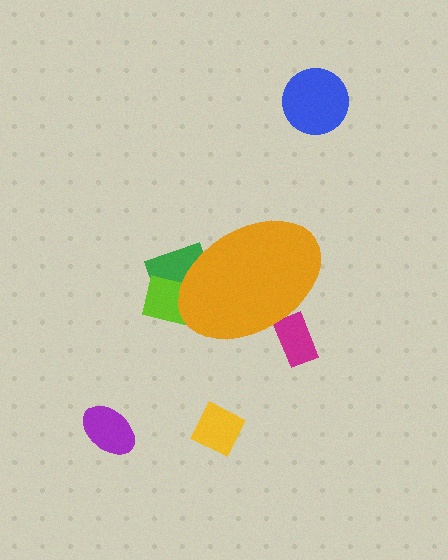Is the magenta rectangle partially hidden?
Yes, the magenta rectangle is partially hidden behind the orange ellipse.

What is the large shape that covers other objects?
An orange ellipse.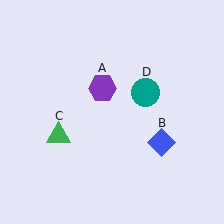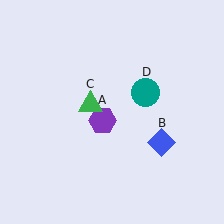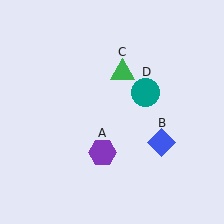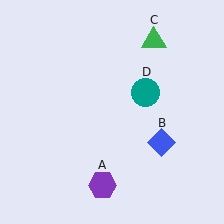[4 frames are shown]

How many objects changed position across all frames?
2 objects changed position: purple hexagon (object A), green triangle (object C).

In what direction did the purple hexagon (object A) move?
The purple hexagon (object A) moved down.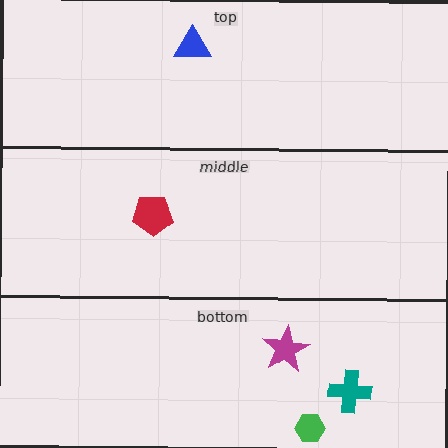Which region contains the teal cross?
The bottom region.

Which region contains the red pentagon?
The middle region.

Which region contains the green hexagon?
The bottom region.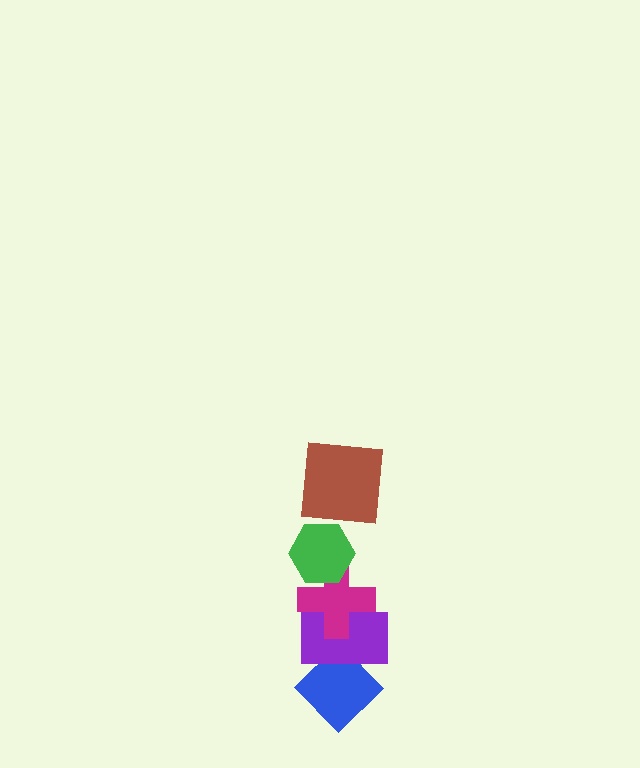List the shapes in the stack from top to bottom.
From top to bottom: the brown square, the green hexagon, the magenta cross, the purple rectangle, the blue diamond.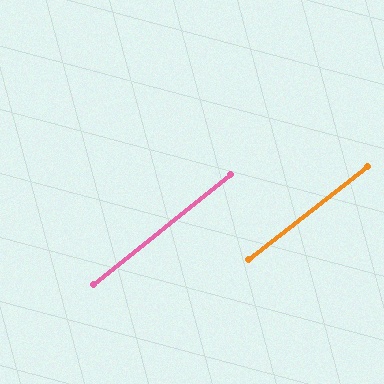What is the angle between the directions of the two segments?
Approximately 1 degree.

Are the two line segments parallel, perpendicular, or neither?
Parallel — their directions differ by only 0.5°.